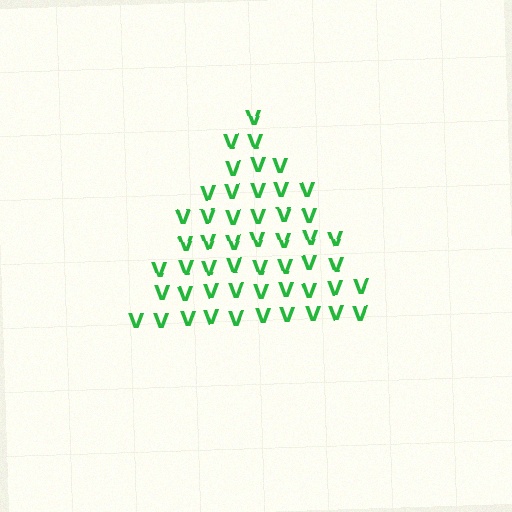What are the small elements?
The small elements are letter V's.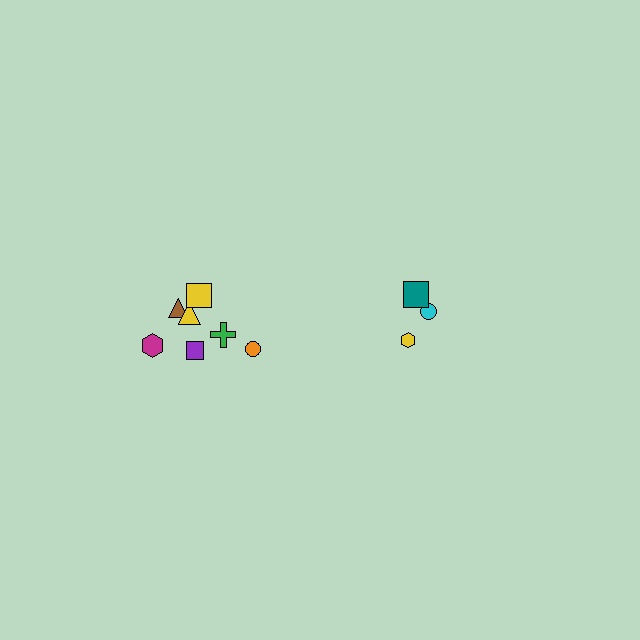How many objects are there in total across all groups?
There are 10 objects.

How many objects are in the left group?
There are 7 objects.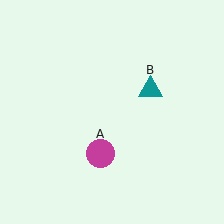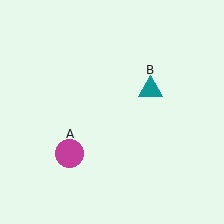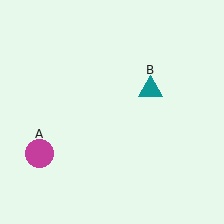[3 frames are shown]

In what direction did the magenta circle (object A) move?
The magenta circle (object A) moved left.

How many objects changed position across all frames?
1 object changed position: magenta circle (object A).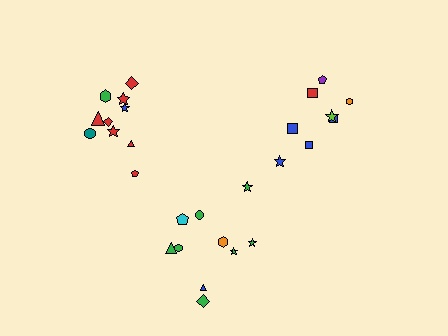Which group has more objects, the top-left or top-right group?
The top-left group.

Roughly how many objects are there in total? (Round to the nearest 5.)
Roughly 30 objects in total.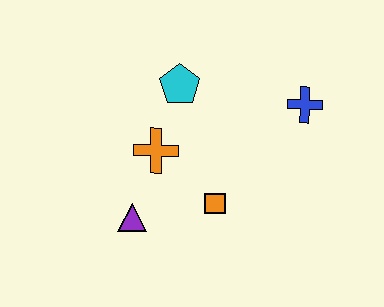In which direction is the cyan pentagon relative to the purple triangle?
The cyan pentagon is above the purple triangle.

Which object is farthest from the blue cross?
The purple triangle is farthest from the blue cross.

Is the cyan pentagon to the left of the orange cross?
No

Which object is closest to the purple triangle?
The orange cross is closest to the purple triangle.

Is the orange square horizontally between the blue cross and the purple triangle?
Yes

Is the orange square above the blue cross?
No